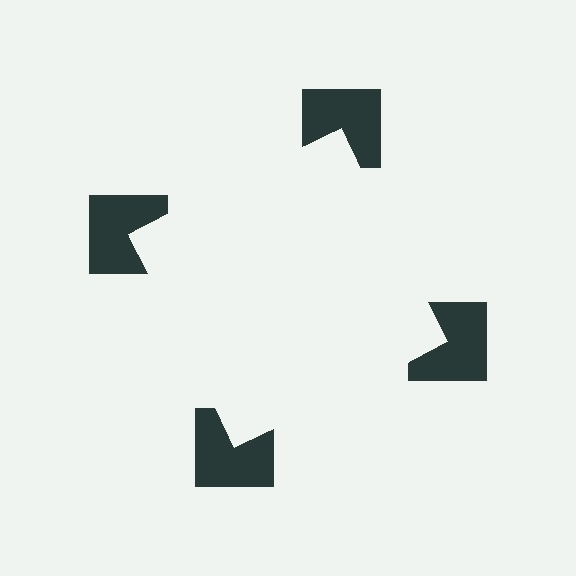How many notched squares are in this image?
There are 4 — one at each vertex of the illusory square.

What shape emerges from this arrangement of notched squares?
An illusory square — its edges are inferred from the aligned wedge cuts in the notched squares, not physically drawn.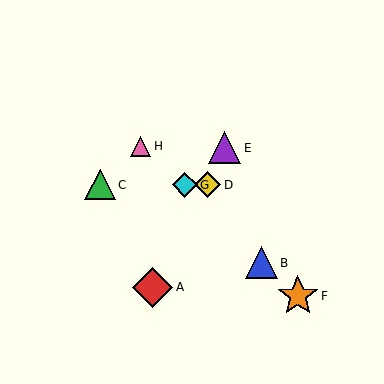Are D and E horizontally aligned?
No, D is at y≈185 and E is at y≈148.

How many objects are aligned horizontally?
3 objects (C, D, G) are aligned horizontally.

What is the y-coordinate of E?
Object E is at y≈148.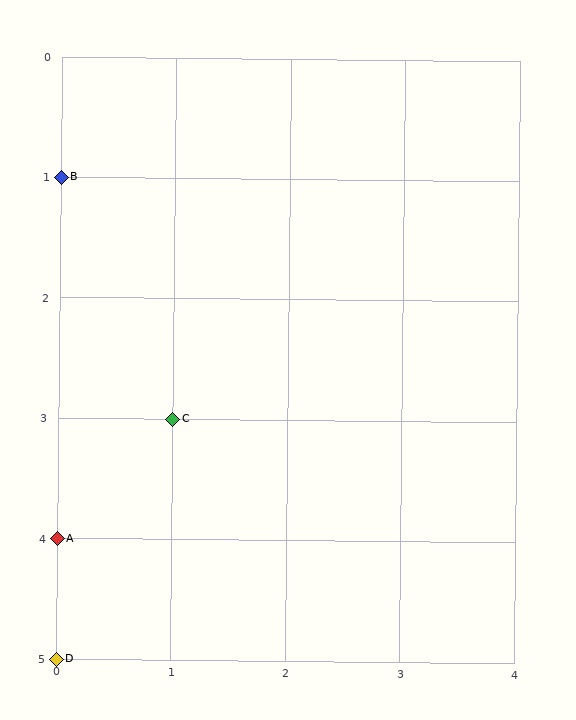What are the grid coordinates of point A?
Point A is at grid coordinates (0, 4).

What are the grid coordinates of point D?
Point D is at grid coordinates (0, 5).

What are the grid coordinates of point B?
Point B is at grid coordinates (0, 1).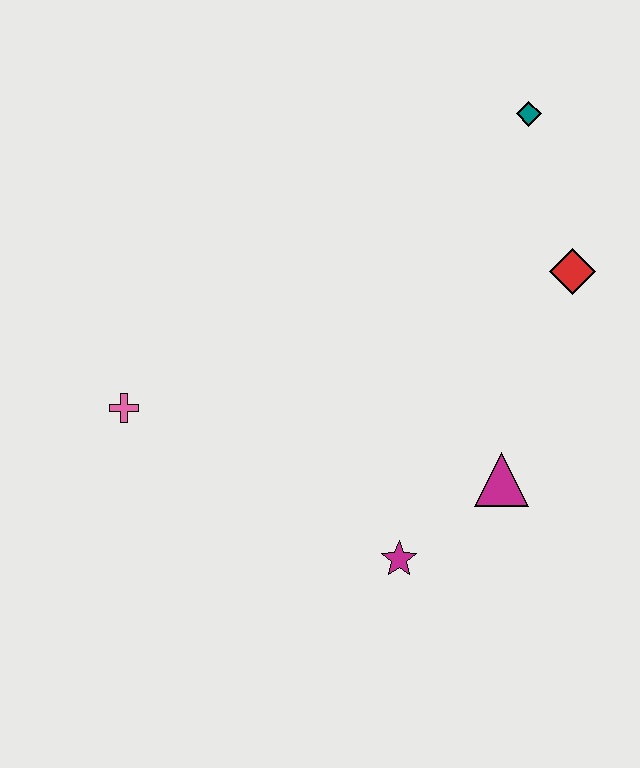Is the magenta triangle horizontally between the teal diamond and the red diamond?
No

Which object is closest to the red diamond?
The teal diamond is closest to the red diamond.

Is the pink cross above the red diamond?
No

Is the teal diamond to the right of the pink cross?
Yes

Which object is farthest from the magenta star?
The teal diamond is farthest from the magenta star.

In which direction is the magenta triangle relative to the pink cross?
The magenta triangle is to the right of the pink cross.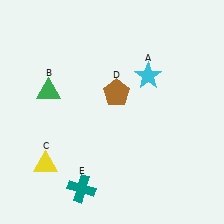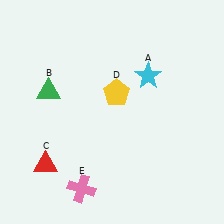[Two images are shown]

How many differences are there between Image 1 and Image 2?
There are 3 differences between the two images.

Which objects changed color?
C changed from yellow to red. D changed from brown to yellow. E changed from teal to pink.